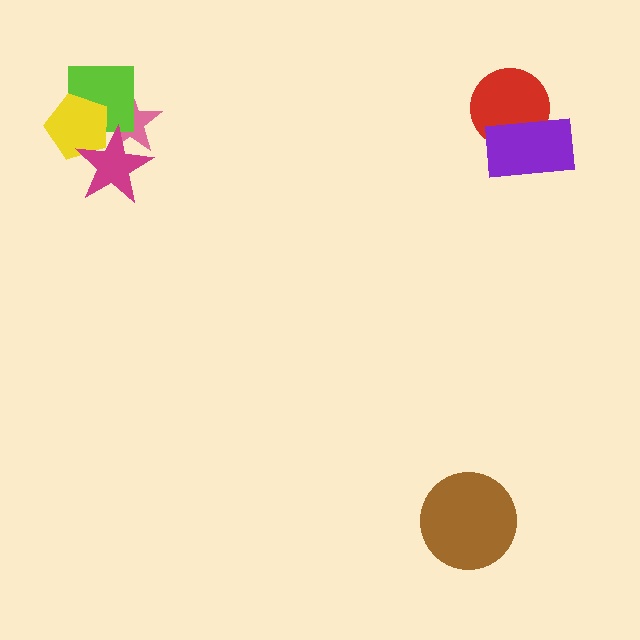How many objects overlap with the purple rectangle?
1 object overlaps with the purple rectangle.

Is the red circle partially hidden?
Yes, it is partially covered by another shape.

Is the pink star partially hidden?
Yes, it is partially covered by another shape.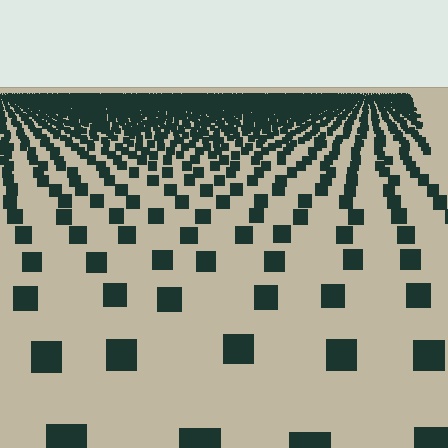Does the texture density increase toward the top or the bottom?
Density increases toward the top.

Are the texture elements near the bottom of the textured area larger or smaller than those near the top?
Larger. Near the bottom, elements are closer to the viewer and appear at a bigger on-screen size.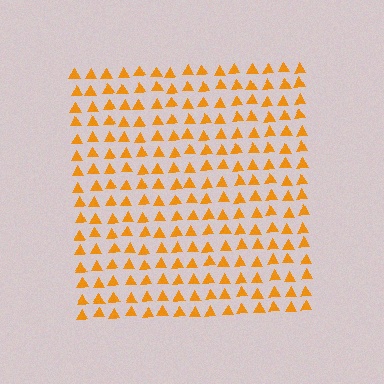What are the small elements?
The small elements are triangles.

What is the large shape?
The large shape is a square.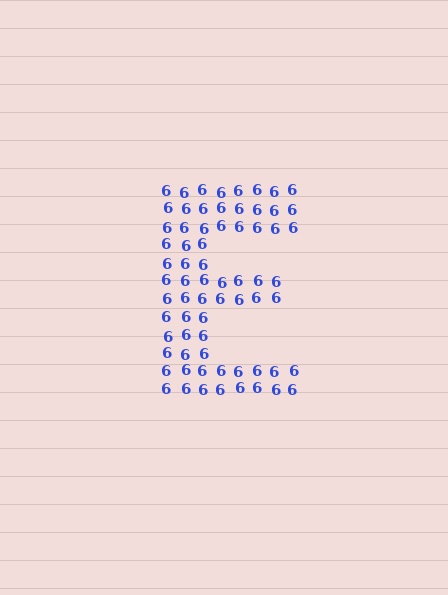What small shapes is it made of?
It is made of small digit 6's.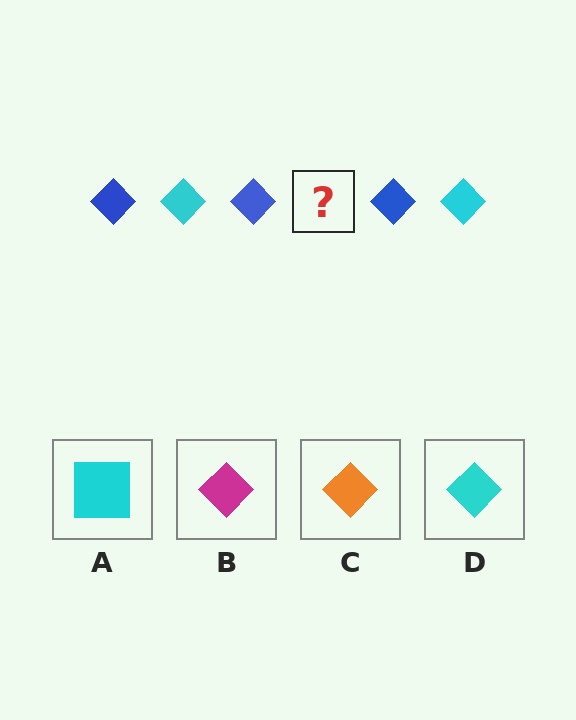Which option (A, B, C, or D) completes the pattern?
D.